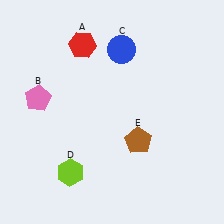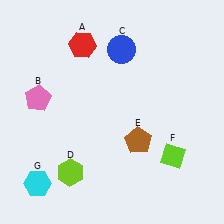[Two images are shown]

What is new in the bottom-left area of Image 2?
A cyan hexagon (G) was added in the bottom-left area of Image 2.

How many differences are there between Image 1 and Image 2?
There are 2 differences between the two images.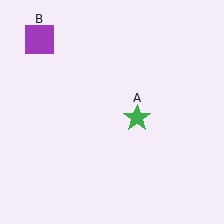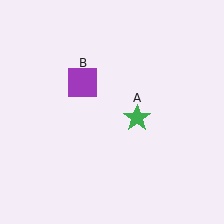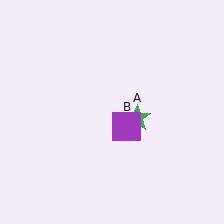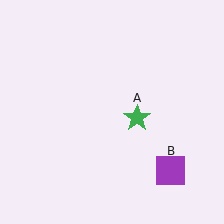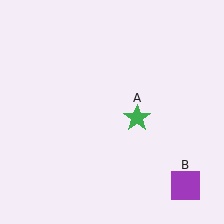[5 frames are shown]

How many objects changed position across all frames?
1 object changed position: purple square (object B).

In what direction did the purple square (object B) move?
The purple square (object B) moved down and to the right.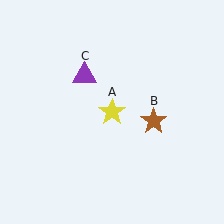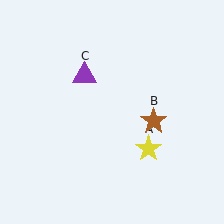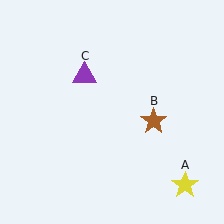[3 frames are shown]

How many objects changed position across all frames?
1 object changed position: yellow star (object A).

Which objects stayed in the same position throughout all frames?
Brown star (object B) and purple triangle (object C) remained stationary.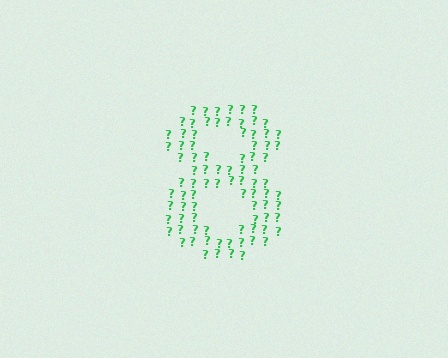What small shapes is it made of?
It is made of small question marks.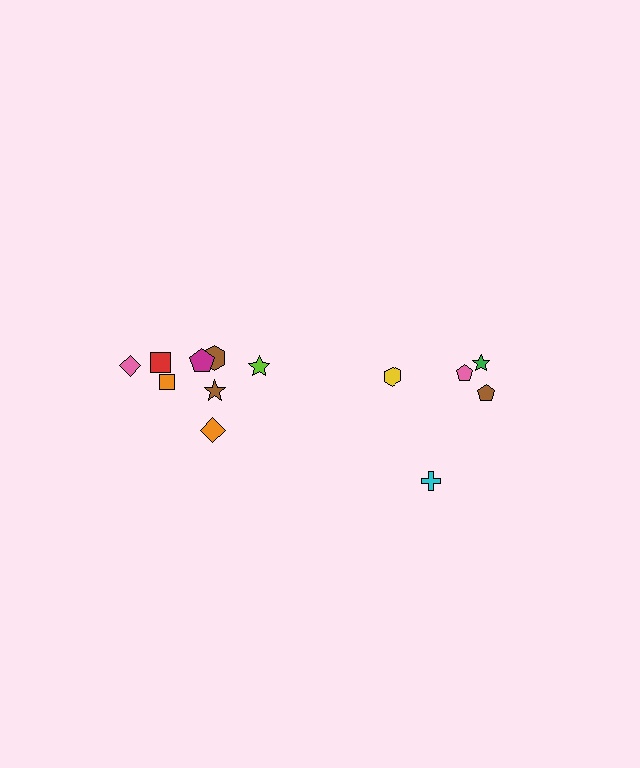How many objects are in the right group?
There are 5 objects.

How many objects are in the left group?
There are 8 objects.